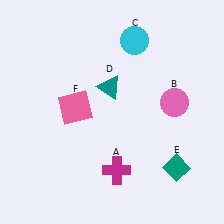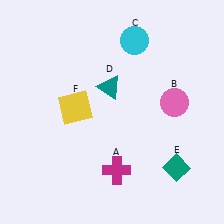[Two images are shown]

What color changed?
The square (F) changed from pink in Image 1 to yellow in Image 2.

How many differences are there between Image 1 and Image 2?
There is 1 difference between the two images.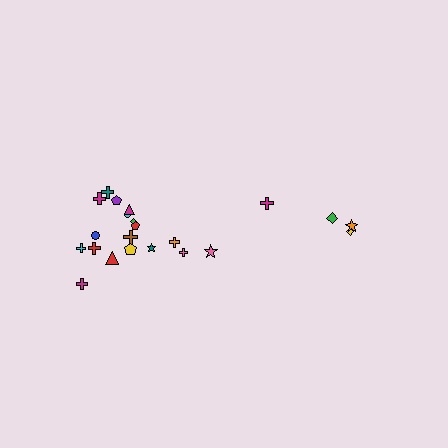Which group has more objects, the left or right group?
The left group.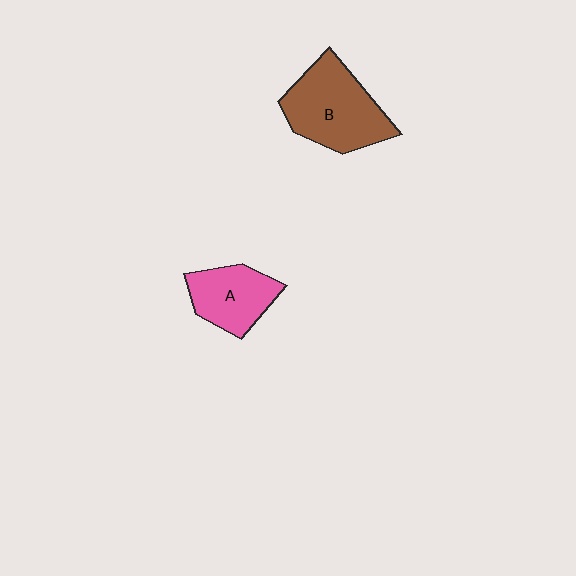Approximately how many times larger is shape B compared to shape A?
Approximately 1.5 times.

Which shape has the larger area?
Shape B (brown).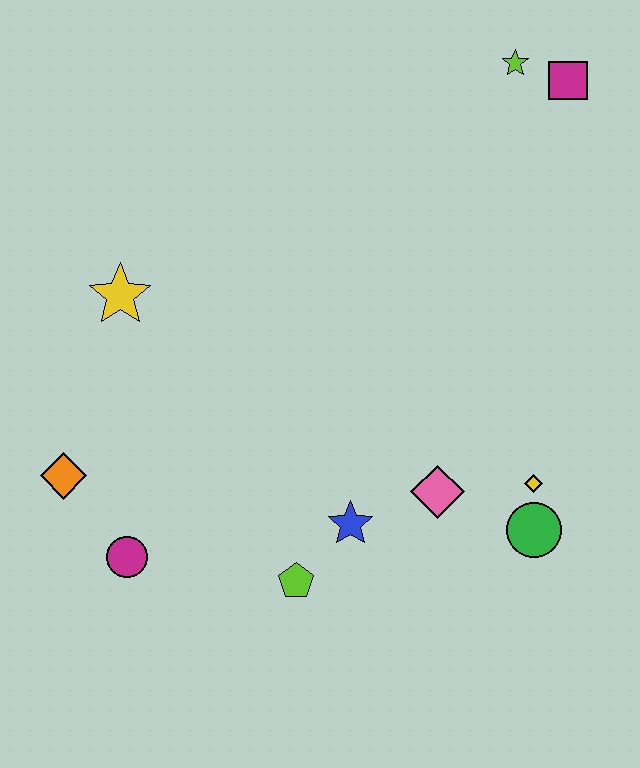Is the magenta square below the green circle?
No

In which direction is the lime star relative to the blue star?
The lime star is above the blue star.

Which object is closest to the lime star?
The magenta square is closest to the lime star.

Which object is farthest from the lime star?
The magenta circle is farthest from the lime star.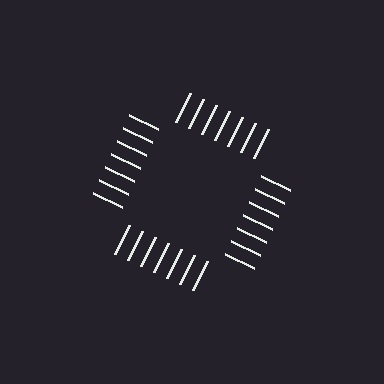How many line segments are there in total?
28 — 7 along each of the 4 edges.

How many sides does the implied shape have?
4 sides — the line-ends trace a square.